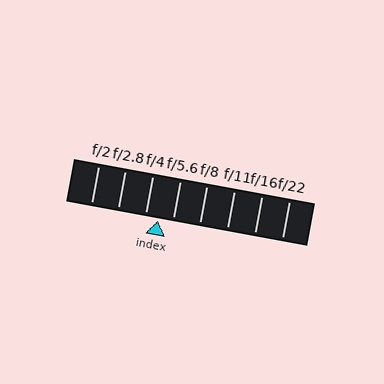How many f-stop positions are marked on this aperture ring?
There are 8 f-stop positions marked.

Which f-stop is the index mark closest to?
The index mark is closest to f/4.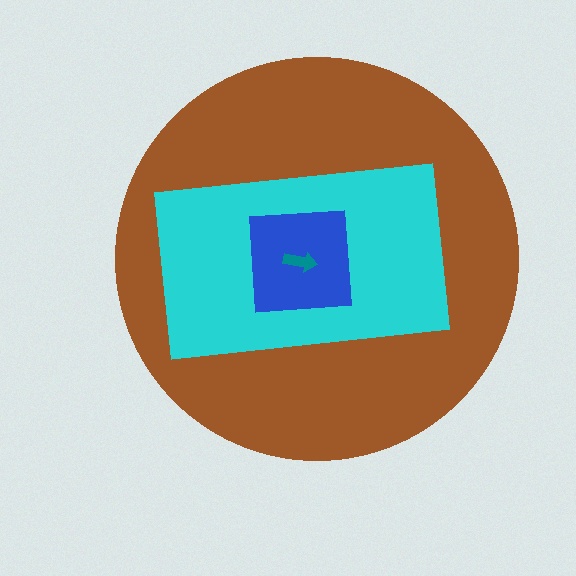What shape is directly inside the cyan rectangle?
The blue square.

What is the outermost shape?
The brown circle.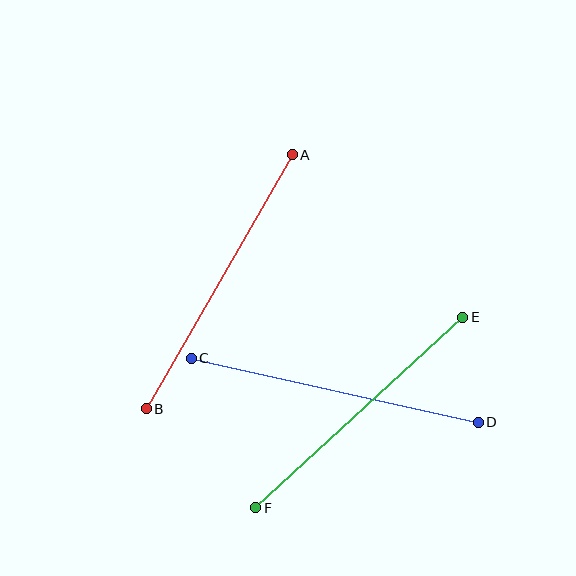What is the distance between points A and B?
The distance is approximately 293 pixels.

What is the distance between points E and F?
The distance is approximately 281 pixels.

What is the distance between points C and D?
The distance is approximately 294 pixels.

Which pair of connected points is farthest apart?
Points C and D are farthest apart.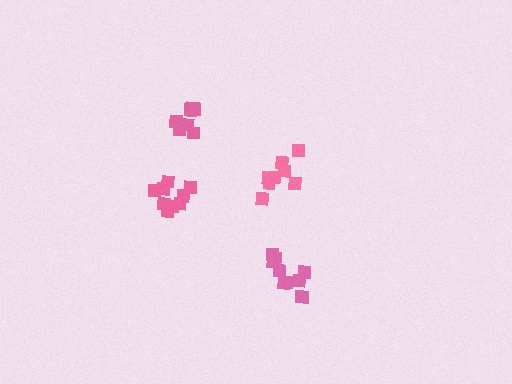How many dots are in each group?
Group 1: 8 dots, Group 2: 10 dots, Group 3: 9 dots, Group 4: 9 dots (36 total).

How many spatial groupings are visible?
There are 4 spatial groupings.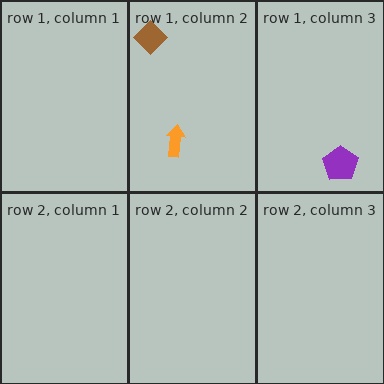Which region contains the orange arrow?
The row 1, column 2 region.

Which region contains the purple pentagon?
The row 1, column 3 region.